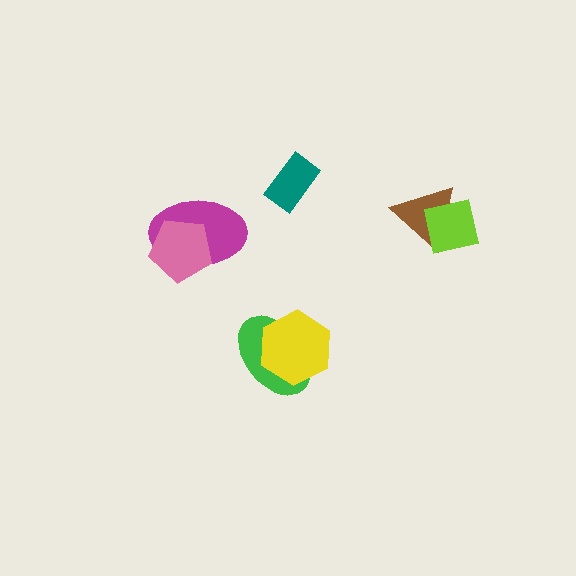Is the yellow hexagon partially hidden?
No, no other shape covers it.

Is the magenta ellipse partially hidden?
Yes, it is partially covered by another shape.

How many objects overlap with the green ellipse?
1 object overlaps with the green ellipse.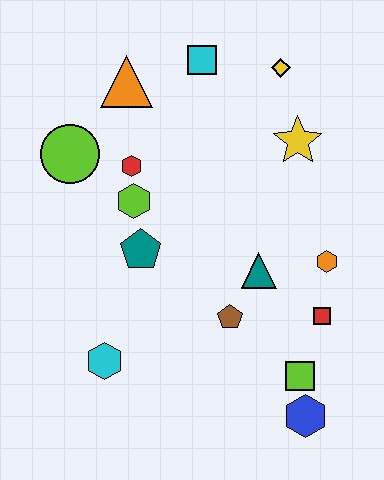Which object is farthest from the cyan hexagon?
The yellow diamond is farthest from the cyan hexagon.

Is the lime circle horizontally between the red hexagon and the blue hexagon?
No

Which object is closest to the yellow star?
The yellow diamond is closest to the yellow star.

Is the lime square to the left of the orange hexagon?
Yes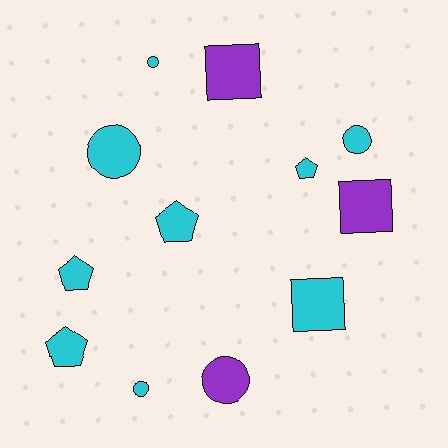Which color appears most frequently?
Cyan, with 9 objects.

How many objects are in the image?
There are 12 objects.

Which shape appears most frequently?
Circle, with 5 objects.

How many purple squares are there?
There are 2 purple squares.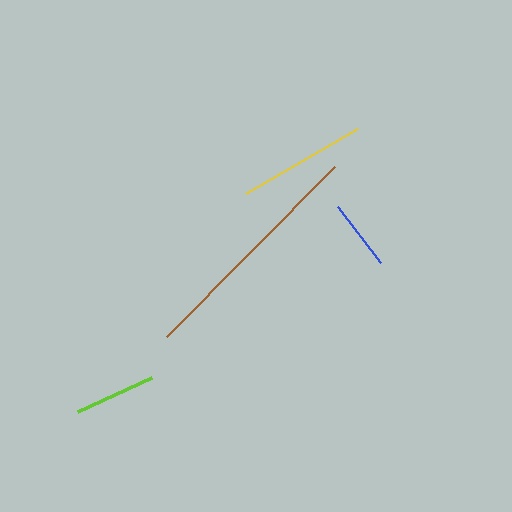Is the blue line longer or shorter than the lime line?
The lime line is longer than the blue line.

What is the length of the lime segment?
The lime segment is approximately 82 pixels long.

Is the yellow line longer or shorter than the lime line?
The yellow line is longer than the lime line.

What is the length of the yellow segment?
The yellow segment is approximately 129 pixels long.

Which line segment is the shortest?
The blue line is the shortest at approximately 71 pixels.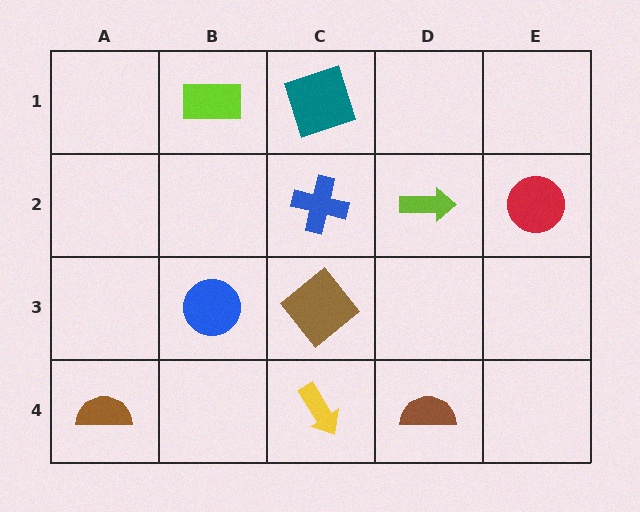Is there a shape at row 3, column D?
No, that cell is empty.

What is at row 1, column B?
A lime rectangle.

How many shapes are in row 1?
2 shapes.